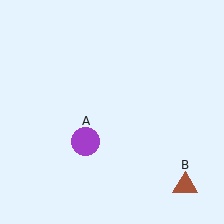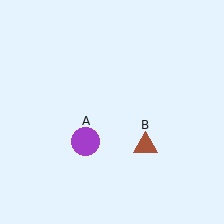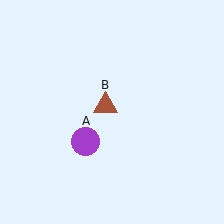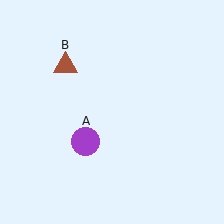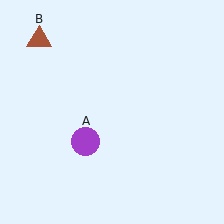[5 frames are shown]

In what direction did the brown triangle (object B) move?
The brown triangle (object B) moved up and to the left.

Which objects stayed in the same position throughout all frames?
Purple circle (object A) remained stationary.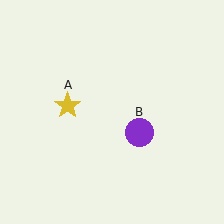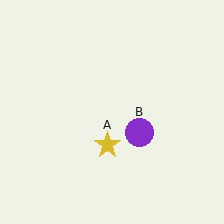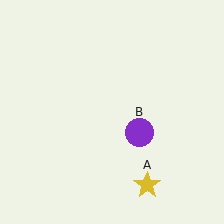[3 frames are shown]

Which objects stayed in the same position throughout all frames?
Purple circle (object B) remained stationary.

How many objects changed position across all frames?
1 object changed position: yellow star (object A).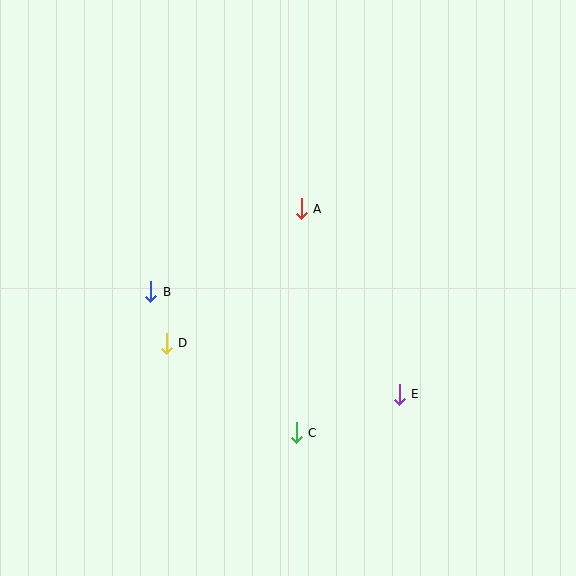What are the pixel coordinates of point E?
Point E is at (399, 394).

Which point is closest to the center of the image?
Point A at (301, 209) is closest to the center.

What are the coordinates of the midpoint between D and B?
The midpoint between D and B is at (159, 318).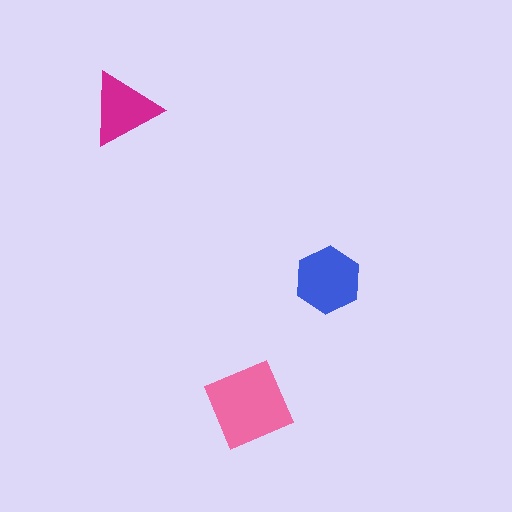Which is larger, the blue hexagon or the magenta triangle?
The blue hexagon.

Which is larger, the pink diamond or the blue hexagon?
The pink diamond.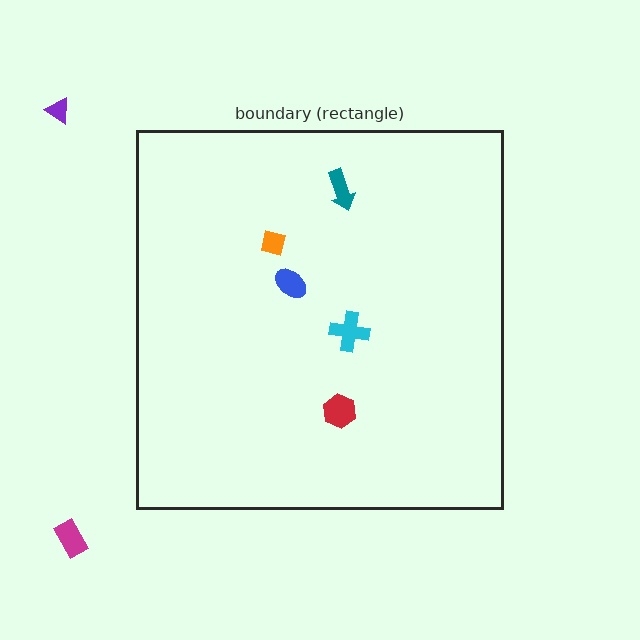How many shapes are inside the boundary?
5 inside, 2 outside.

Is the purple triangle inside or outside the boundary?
Outside.